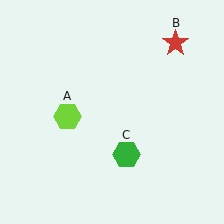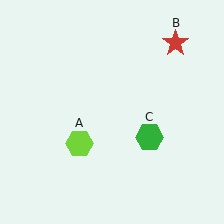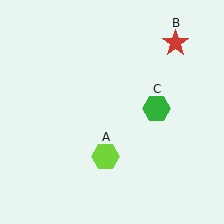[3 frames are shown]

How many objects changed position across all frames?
2 objects changed position: lime hexagon (object A), green hexagon (object C).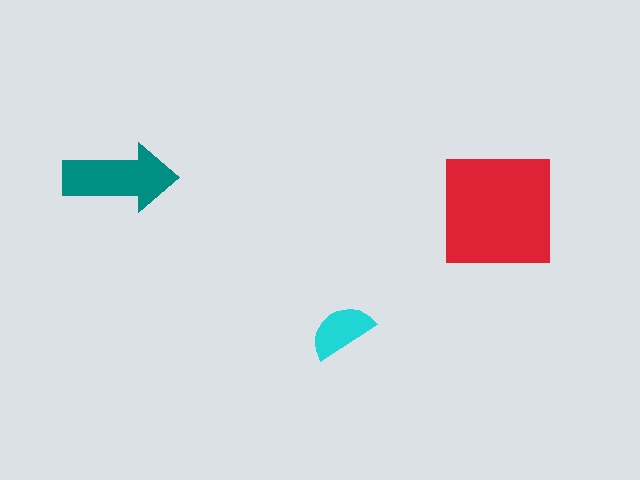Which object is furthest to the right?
The red square is rightmost.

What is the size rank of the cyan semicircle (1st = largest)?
3rd.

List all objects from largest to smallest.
The red square, the teal arrow, the cyan semicircle.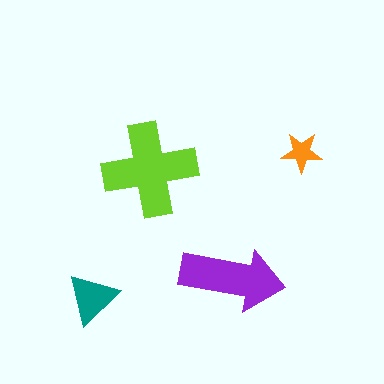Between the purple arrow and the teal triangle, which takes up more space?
The purple arrow.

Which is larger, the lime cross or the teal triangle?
The lime cross.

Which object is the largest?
The lime cross.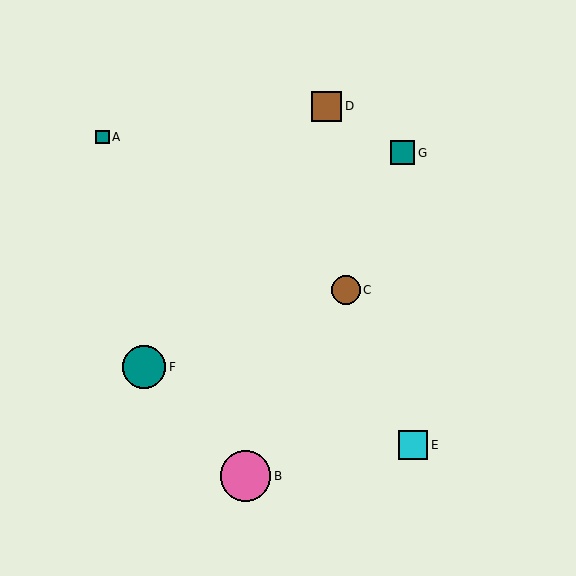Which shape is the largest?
The pink circle (labeled B) is the largest.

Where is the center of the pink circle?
The center of the pink circle is at (246, 476).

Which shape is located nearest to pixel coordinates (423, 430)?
The cyan square (labeled E) at (413, 445) is nearest to that location.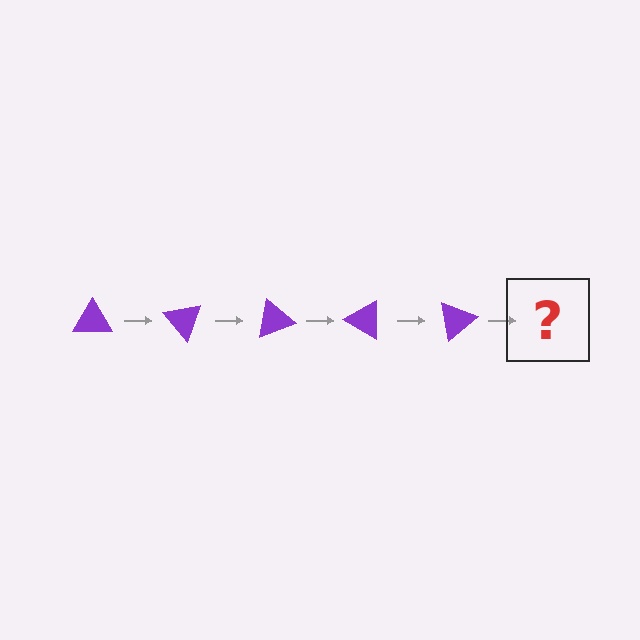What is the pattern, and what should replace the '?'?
The pattern is that the triangle rotates 50 degrees each step. The '?' should be a purple triangle rotated 250 degrees.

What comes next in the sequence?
The next element should be a purple triangle rotated 250 degrees.